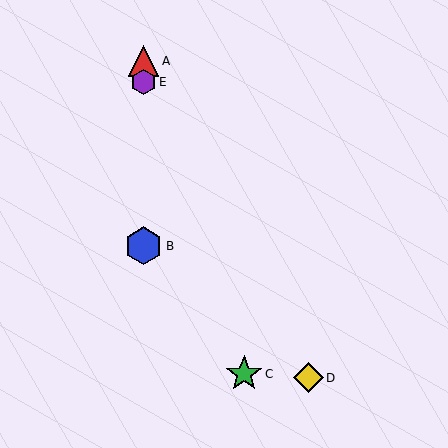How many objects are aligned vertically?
3 objects (A, B, E) are aligned vertically.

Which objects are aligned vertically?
Objects A, B, E are aligned vertically.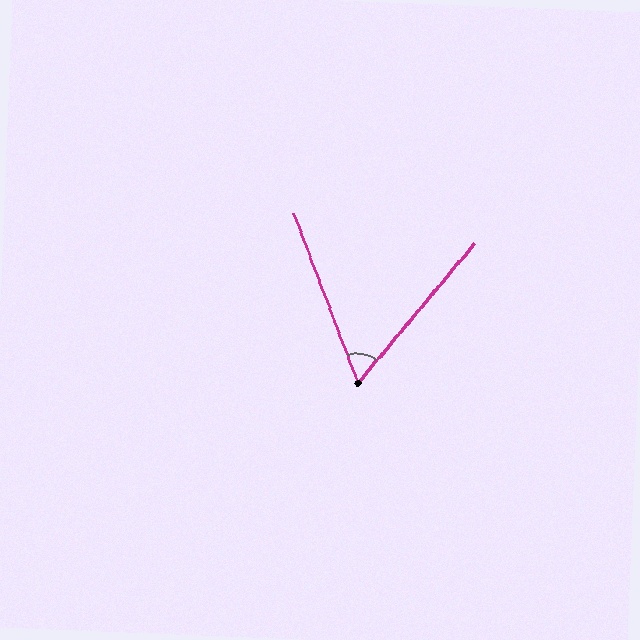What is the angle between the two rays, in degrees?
Approximately 61 degrees.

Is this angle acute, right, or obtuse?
It is acute.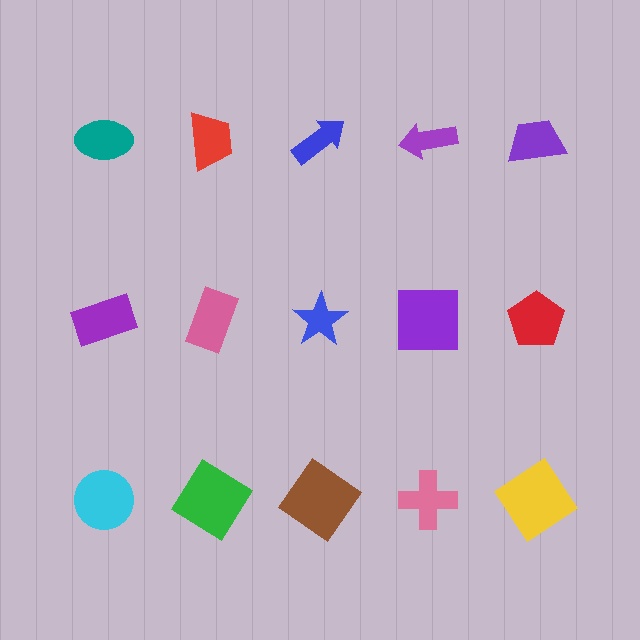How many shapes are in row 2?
5 shapes.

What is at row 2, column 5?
A red pentagon.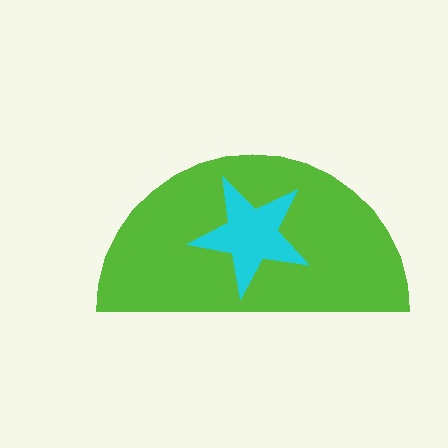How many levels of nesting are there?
2.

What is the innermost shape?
The cyan star.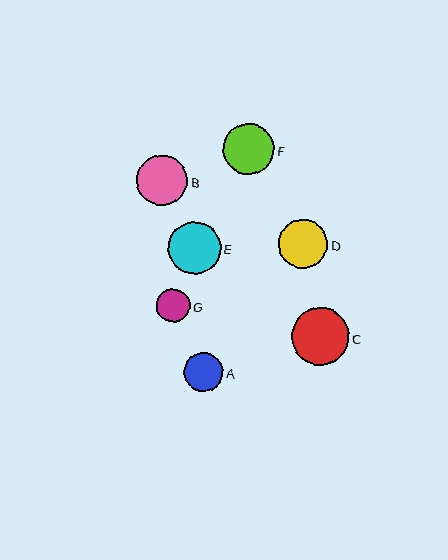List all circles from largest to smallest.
From largest to smallest: C, E, F, B, D, A, G.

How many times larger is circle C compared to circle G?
Circle C is approximately 1.7 times the size of circle G.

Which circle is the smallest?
Circle G is the smallest with a size of approximately 33 pixels.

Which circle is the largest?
Circle C is the largest with a size of approximately 57 pixels.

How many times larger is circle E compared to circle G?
Circle E is approximately 1.6 times the size of circle G.